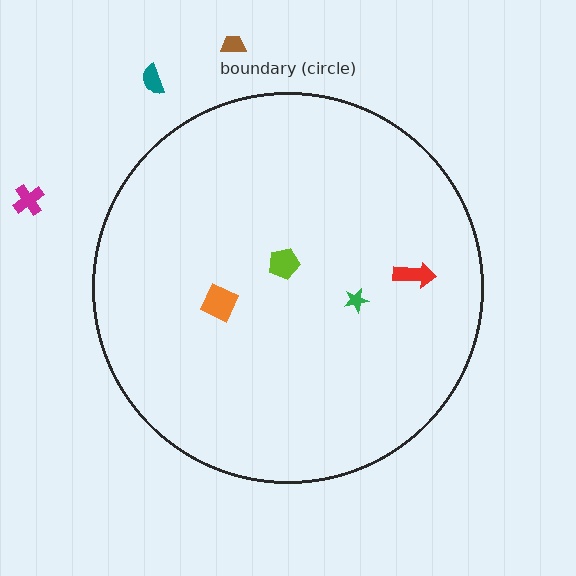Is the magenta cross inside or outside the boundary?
Outside.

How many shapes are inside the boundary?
4 inside, 3 outside.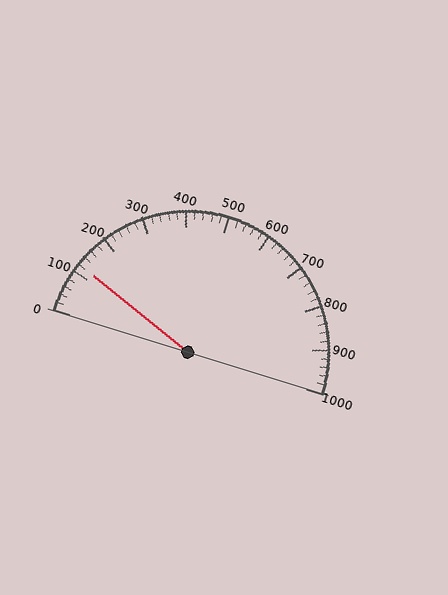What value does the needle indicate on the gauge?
The needle indicates approximately 120.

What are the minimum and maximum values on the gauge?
The gauge ranges from 0 to 1000.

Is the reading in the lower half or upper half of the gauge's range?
The reading is in the lower half of the range (0 to 1000).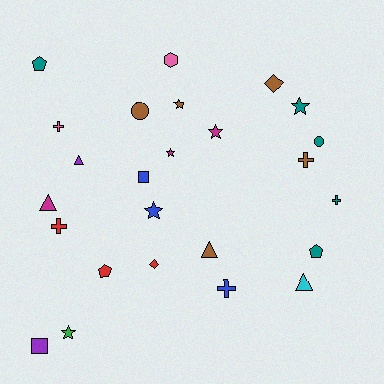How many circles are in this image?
There are 2 circles.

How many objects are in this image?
There are 25 objects.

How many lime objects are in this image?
There are no lime objects.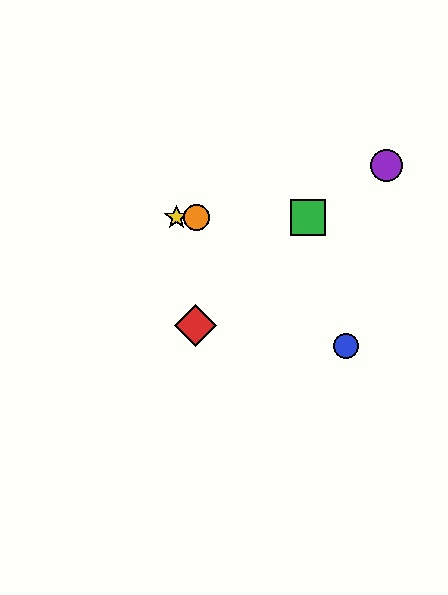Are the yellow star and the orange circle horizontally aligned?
Yes, both are at y≈217.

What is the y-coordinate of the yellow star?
The yellow star is at y≈217.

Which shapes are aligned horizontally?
The green square, the yellow star, the orange circle are aligned horizontally.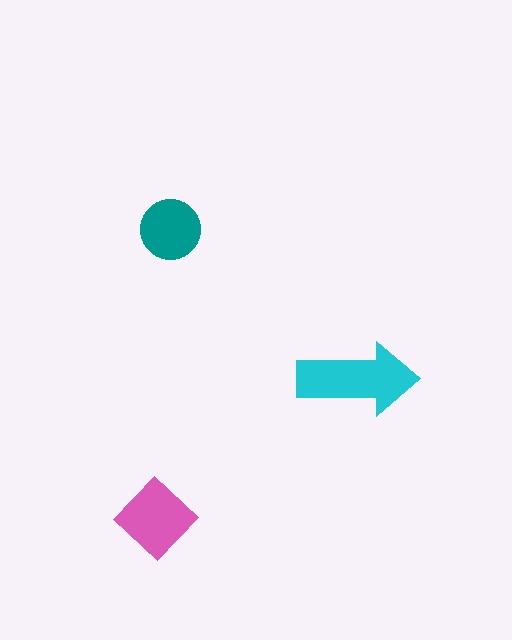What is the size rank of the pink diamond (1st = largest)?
2nd.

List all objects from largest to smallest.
The cyan arrow, the pink diamond, the teal circle.